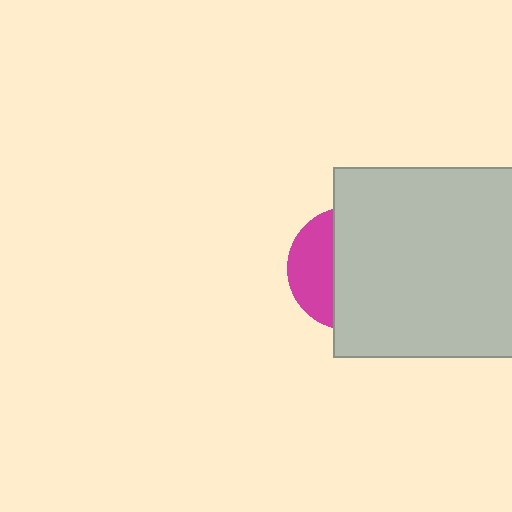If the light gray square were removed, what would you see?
You would see the complete magenta circle.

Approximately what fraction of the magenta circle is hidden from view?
Roughly 65% of the magenta circle is hidden behind the light gray square.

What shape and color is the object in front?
The object in front is a light gray square.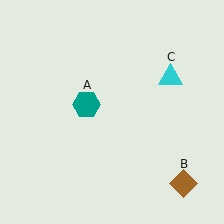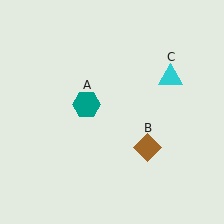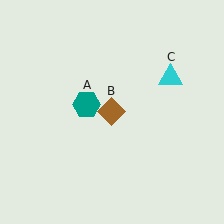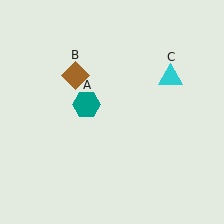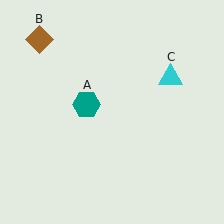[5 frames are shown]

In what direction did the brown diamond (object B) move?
The brown diamond (object B) moved up and to the left.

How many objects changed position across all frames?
1 object changed position: brown diamond (object B).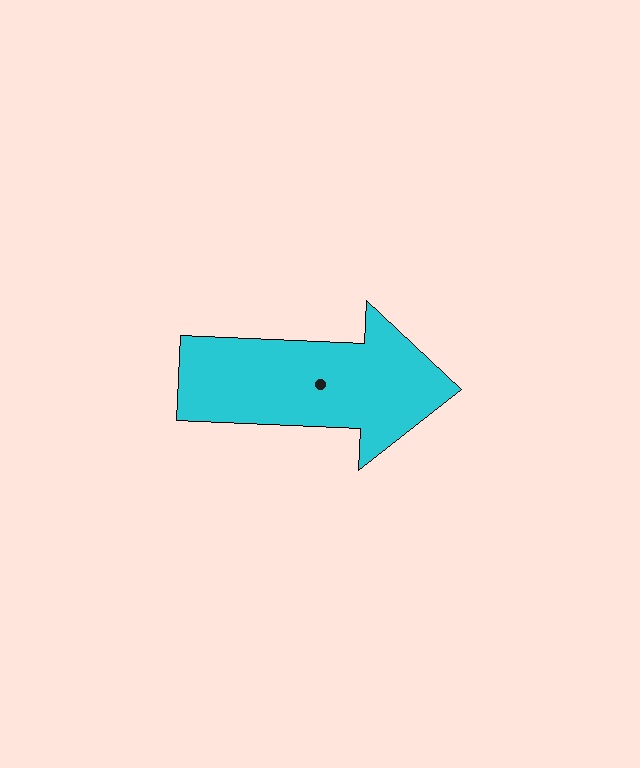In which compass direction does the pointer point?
East.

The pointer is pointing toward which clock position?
Roughly 3 o'clock.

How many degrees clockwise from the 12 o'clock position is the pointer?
Approximately 92 degrees.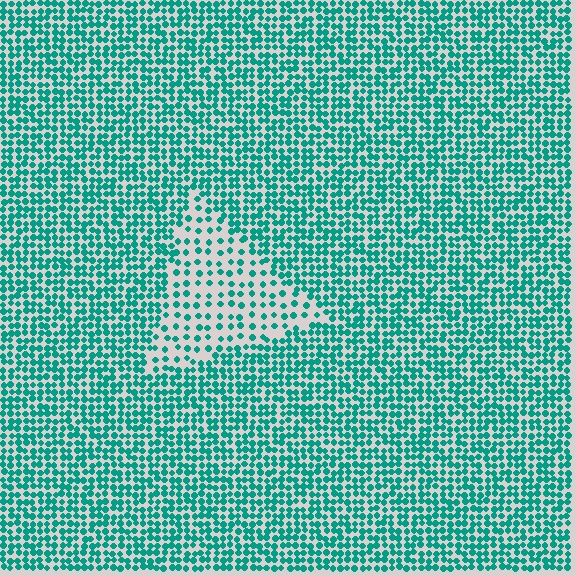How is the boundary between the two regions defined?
The boundary is defined by a change in element density (approximately 2.1x ratio). All elements are the same color, size, and shape.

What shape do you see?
I see a triangle.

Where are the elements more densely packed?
The elements are more densely packed outside the triangle boundary.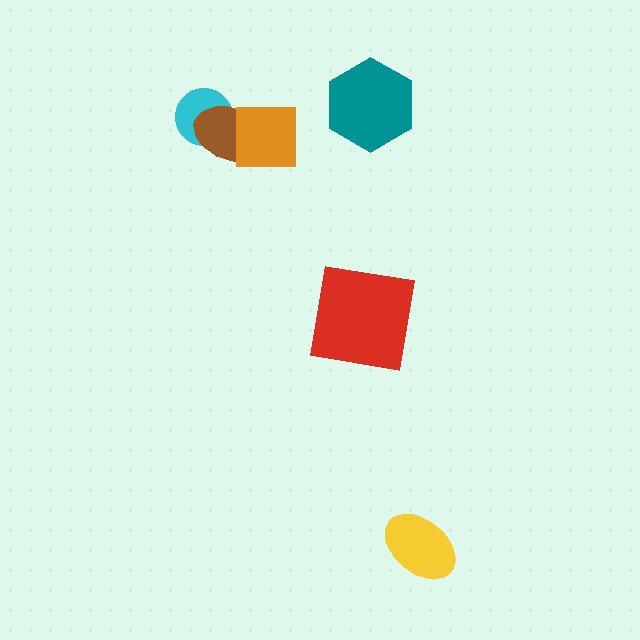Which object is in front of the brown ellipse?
The orange square is in front of the brown ellipse.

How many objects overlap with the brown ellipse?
2 objects overlap with the brown ellipse.